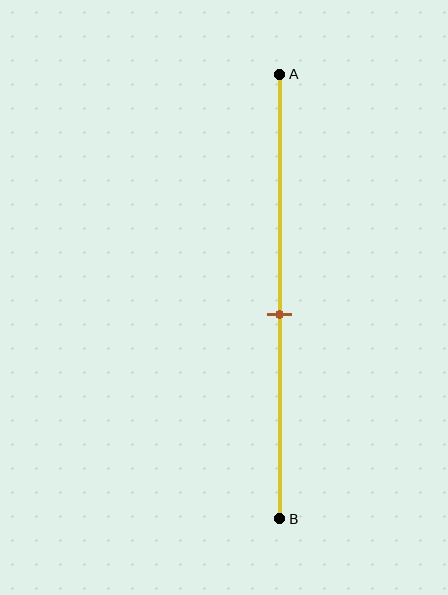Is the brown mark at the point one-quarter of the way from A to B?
No, the mark is at about 55% from A, not at the 25% one-quarter point.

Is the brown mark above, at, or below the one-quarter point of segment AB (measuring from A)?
The brown mark is below the one-quarter point of segment AB.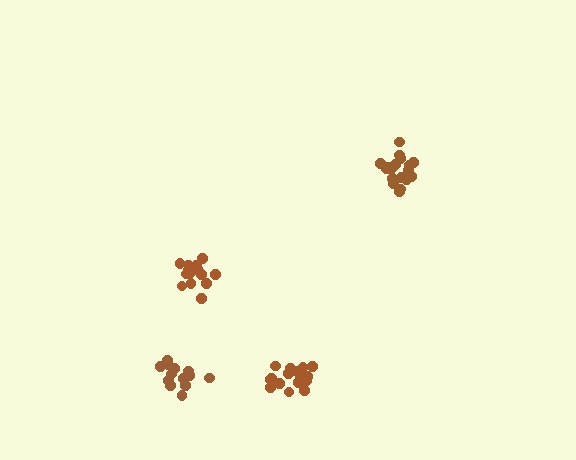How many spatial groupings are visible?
There are 4 spatial groupings.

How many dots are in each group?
Group 1: 14 dots, Group 2: 13 dots, Group 3: 16 dots, Group 4: 18 dots (61 total).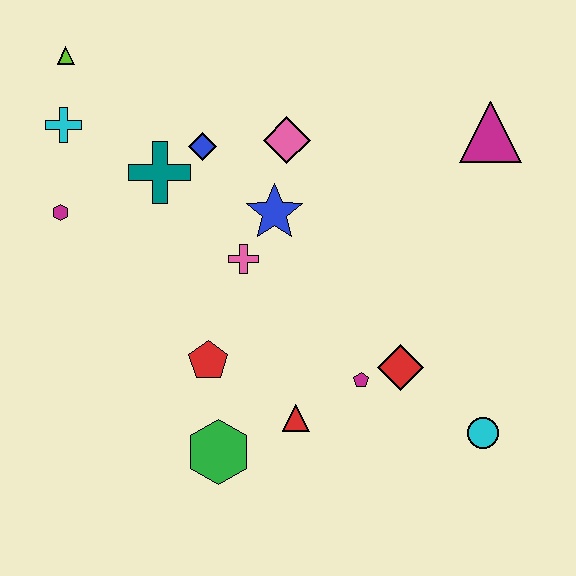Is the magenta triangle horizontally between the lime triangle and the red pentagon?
No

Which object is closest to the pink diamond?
The blue star is closest to the pink diamond.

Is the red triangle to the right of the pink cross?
Yes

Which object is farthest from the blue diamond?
The cyan circle is farthest from the blue diamond.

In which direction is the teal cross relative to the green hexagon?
The teal cross is above the green hexagon.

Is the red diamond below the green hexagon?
No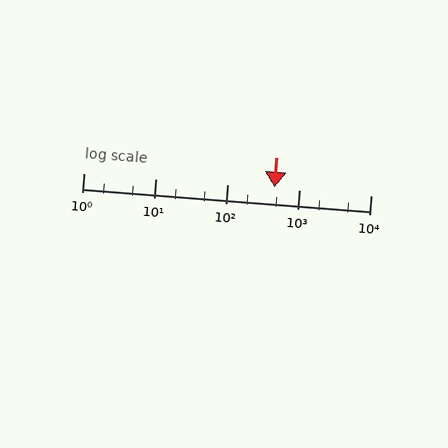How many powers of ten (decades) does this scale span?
The scale spans 4 decades, from 1 to 10000.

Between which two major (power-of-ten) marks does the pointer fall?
The pointer is between 100 and 1000.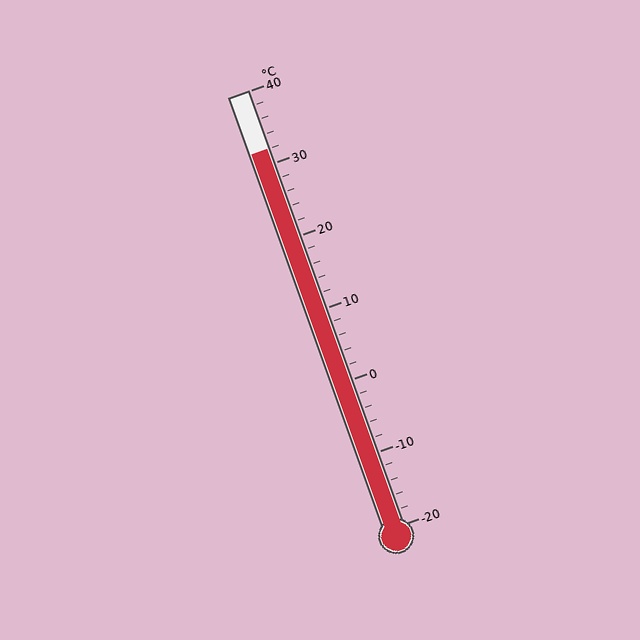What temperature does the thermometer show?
The thermometer shows approximately 32°C.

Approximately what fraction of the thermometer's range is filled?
The thermometer is filled to approximately 85% of its range.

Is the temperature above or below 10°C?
The temperature is above 10°C.